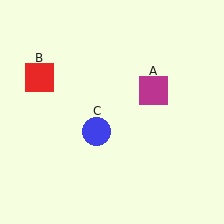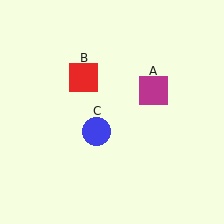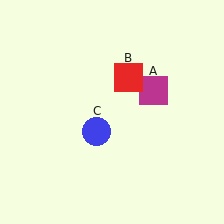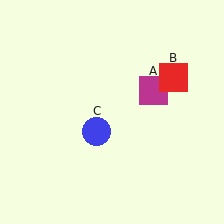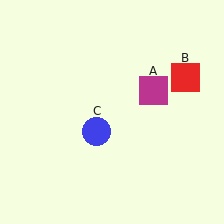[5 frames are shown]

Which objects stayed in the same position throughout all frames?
Magenta square (object A) and blue circle (object C) remained stationary.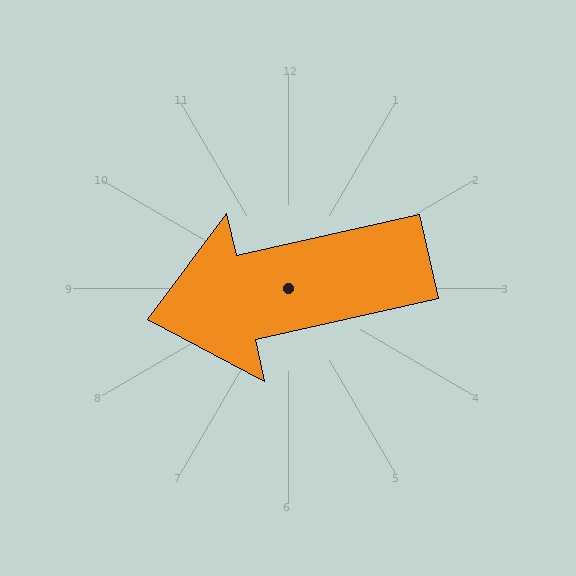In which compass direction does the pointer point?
West.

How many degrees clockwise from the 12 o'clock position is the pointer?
Approximately 257 degrees.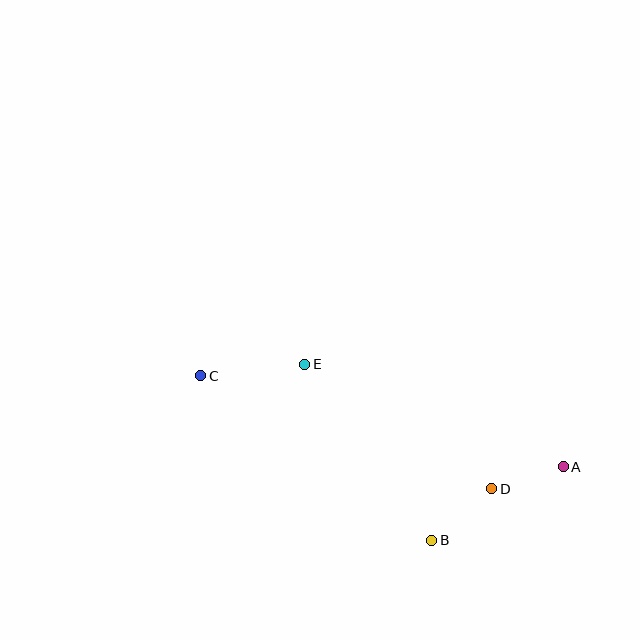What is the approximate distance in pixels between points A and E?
The distance between A and E is approximately 278 pixels.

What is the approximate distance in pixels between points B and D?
The distance between B and D is approximately 79 pixels.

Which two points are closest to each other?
Points A and D are closest to each other.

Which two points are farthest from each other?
Points A and C are farthest from each other.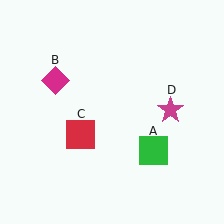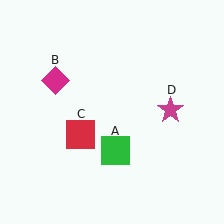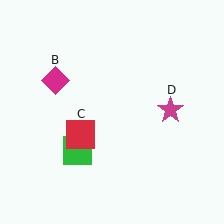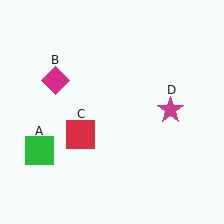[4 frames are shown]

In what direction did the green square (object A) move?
The green square (object A) moved left.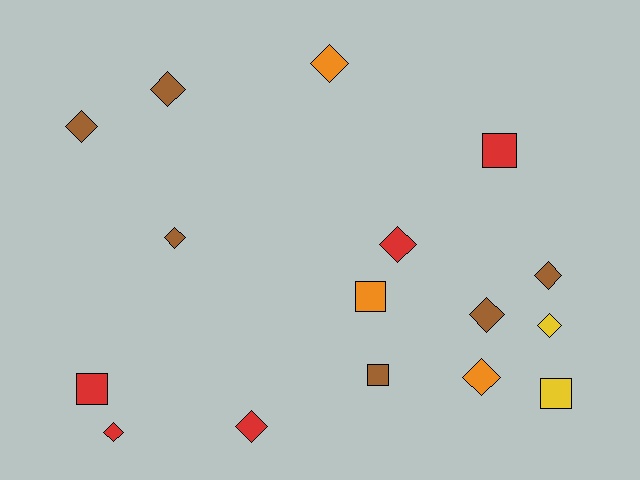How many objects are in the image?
There are 16 objects.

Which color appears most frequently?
Brown, with 6 objects.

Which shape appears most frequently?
Diamond, with 11 objects.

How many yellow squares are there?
There is 1 yellow square.